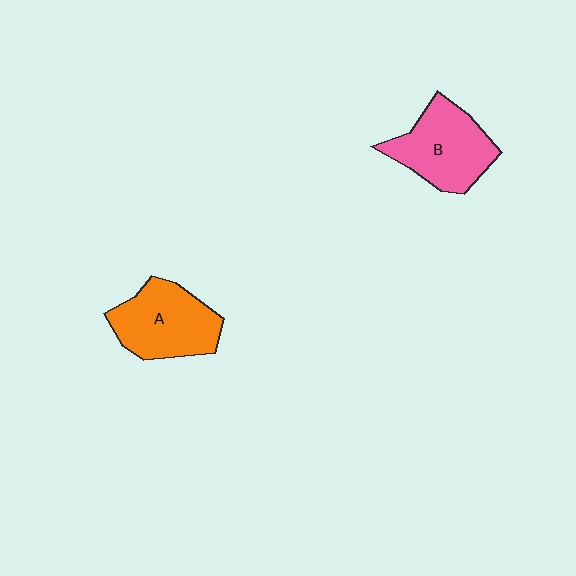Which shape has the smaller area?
Shape A (orange).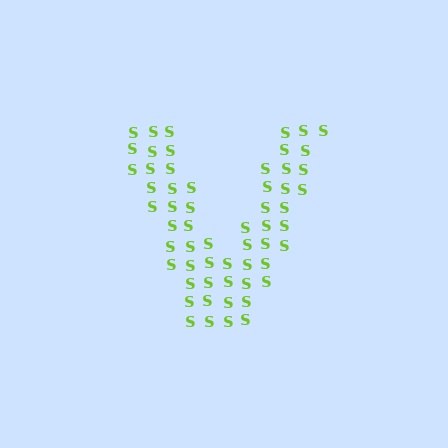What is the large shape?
The large shape is the letter V.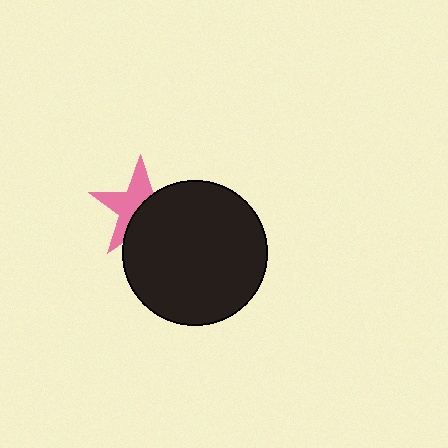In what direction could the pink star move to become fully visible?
The pink star could move toward the upper-left. That would shift it out from behind the black circle entirely.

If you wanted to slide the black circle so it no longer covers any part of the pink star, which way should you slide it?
Slide it toward the lower-right — that is the most direct way to separate the two shapes.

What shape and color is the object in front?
The object in front is a black circle.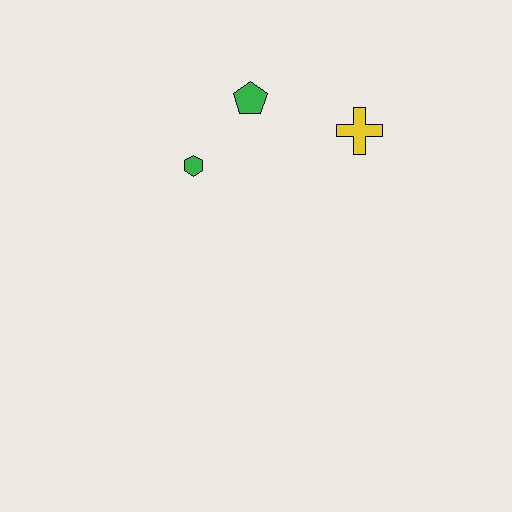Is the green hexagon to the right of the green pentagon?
No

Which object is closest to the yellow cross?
The green pentagon is closest to the yellow cross.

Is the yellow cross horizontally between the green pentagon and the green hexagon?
No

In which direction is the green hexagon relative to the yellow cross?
The green hexagon is to the left of the yellow cross.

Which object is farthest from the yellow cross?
The green hexagon is farthest from the yellow cross.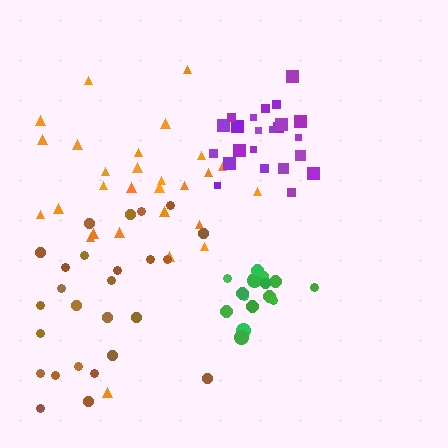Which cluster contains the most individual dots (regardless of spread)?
Orange (28).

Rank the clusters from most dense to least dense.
green, purple, orange, brown.